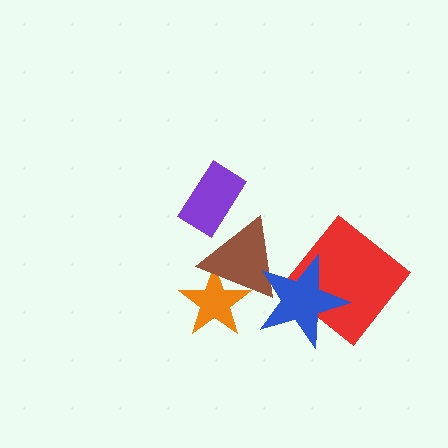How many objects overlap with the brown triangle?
3 objects overlap with the brown triangle.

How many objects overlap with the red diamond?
1 object overlaps with the red diamond.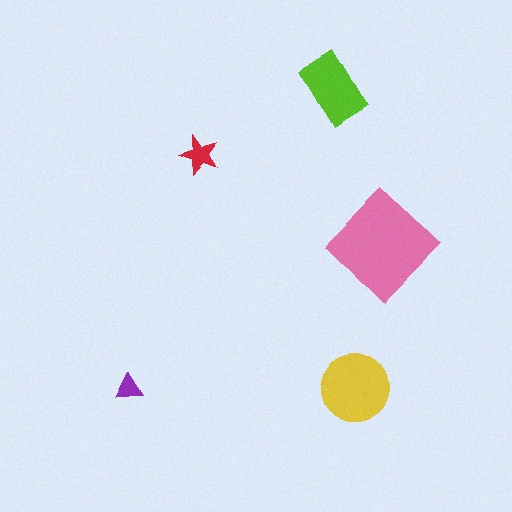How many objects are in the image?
There are 5 objects in the image.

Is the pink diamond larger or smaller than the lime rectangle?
Larger.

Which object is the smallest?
The purple triangle.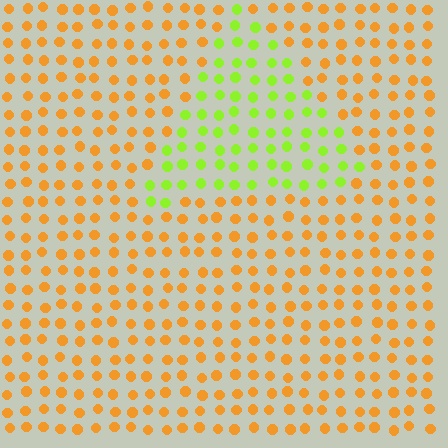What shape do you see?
I see a triangle.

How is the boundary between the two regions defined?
The boundary is defined purely by a slight shift in hue (about 57 degrees). Spacing, size, and orientation are identical on both sides.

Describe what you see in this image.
The image is filled with small orange elements in a uniform arrangement. A triangle-shaped region is visible where the elements are tinted to a slightly different hue, forming a subtle color boundary.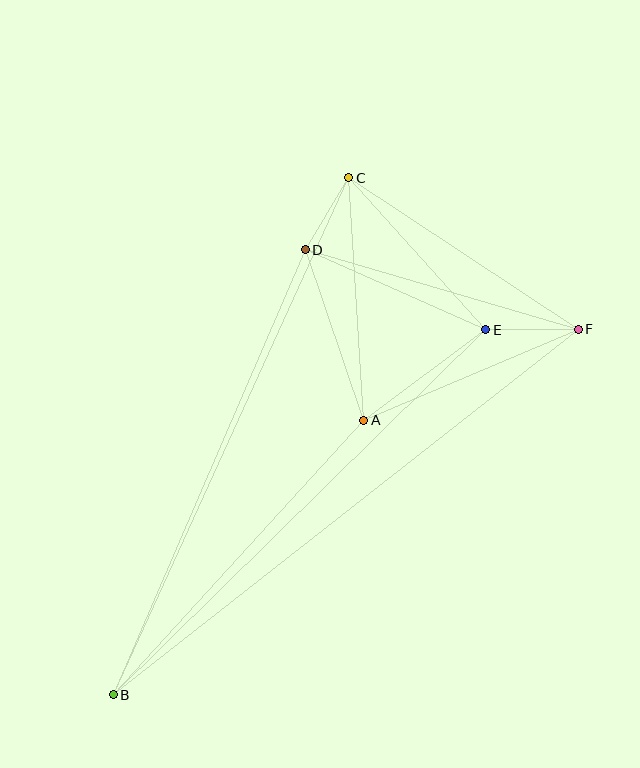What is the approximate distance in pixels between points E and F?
The distance between E and F is approximately 92 pixels.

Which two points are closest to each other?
Points C and D are closest to each other.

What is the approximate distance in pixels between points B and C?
The distance between B and C is approximately 568 pixels.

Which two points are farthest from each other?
Points B and F are farthest from each other.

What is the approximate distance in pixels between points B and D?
The distance between B and D is approximately 485 pixels.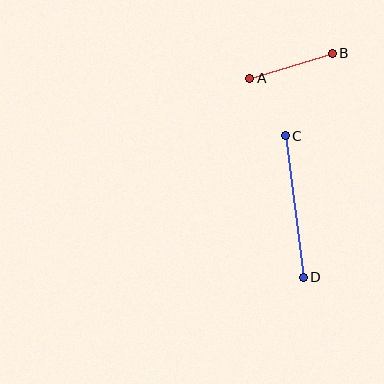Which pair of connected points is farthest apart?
Points C and D are farthest apart.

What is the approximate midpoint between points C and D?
The midpoint is at approximately (294, 206) pixels.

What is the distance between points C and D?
The distance is approximately 143 pixels.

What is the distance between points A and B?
The distance is approximately 86 pixels.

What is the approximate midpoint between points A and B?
The midpoint is at approximately (291, 66) pixels.